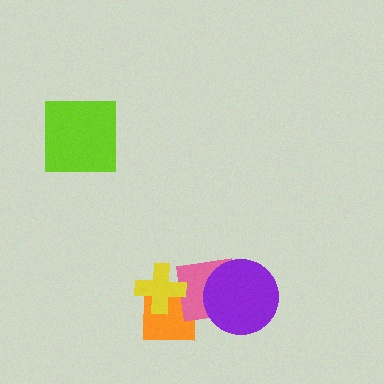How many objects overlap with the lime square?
0 objects overlap with the lime square.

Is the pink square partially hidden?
Yes, it is partially covered by another shape.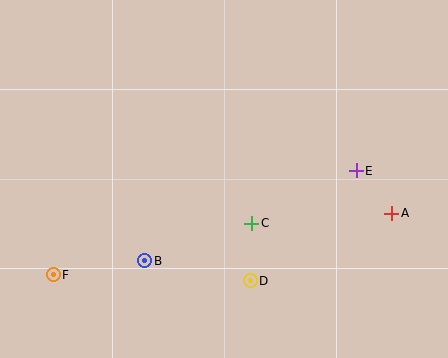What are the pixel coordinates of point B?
Point B is at (145, 261).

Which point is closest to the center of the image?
Point C at (252, 223) is closest to the center.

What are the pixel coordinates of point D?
Point D is at (250, 281).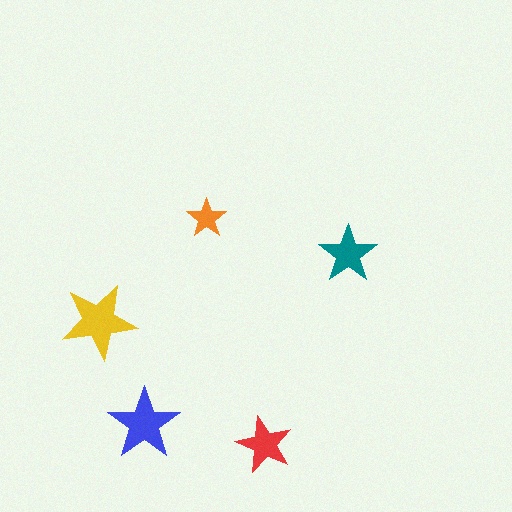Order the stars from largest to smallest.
the yellow one, the blue one, the teal one, the red one, the orange one.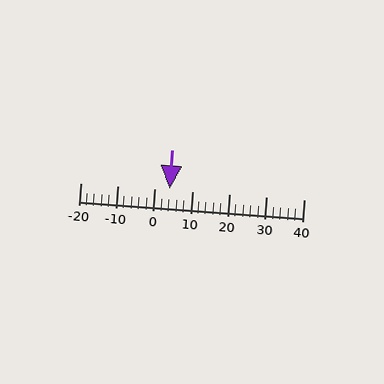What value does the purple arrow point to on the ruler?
The purple arrow points to approximately 4.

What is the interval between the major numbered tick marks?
The major tick marks are spaced 10 units apart.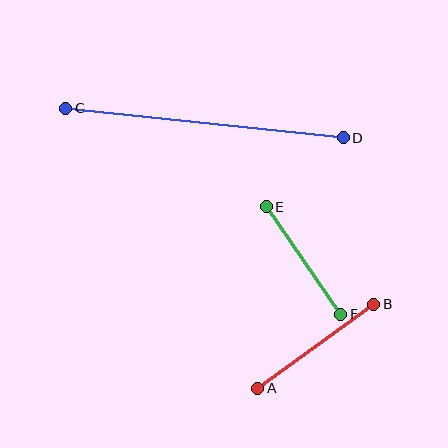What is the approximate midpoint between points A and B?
The midpoint is at approximately (316, 346) pixels.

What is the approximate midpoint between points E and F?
The midpoint is at approximately (304, 260) pixels.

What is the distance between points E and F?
The distance is approximately 130 pixels.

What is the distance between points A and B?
The distance is approximately 143 pixels.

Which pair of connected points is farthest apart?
Points C and D are farthest apart.